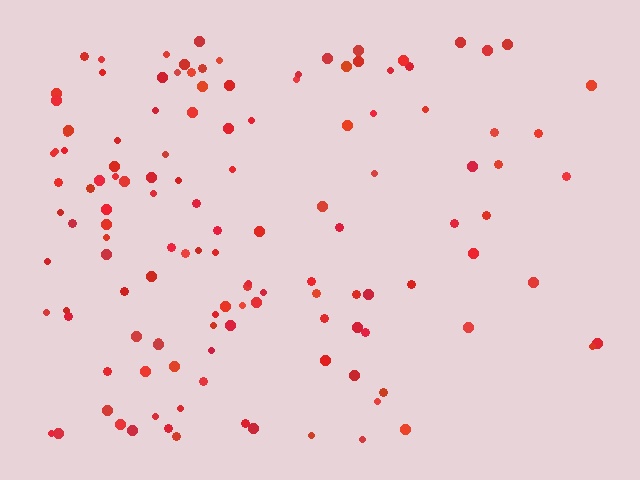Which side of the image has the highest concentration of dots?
The left.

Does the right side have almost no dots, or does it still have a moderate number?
Still a moderate number, just noticeably fewer than the left.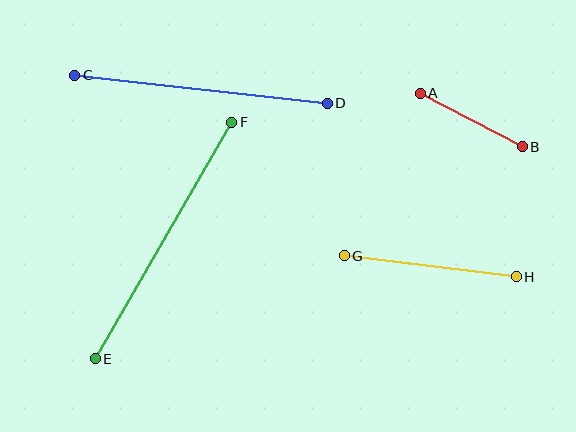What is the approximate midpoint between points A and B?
The midpoint is at approximately (471, 120) pixels.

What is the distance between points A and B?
The distance is approximately 115 pixels.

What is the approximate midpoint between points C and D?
The midpoint is at approximately (201, 89) pixels.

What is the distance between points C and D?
The distance is approximately 254 pixels.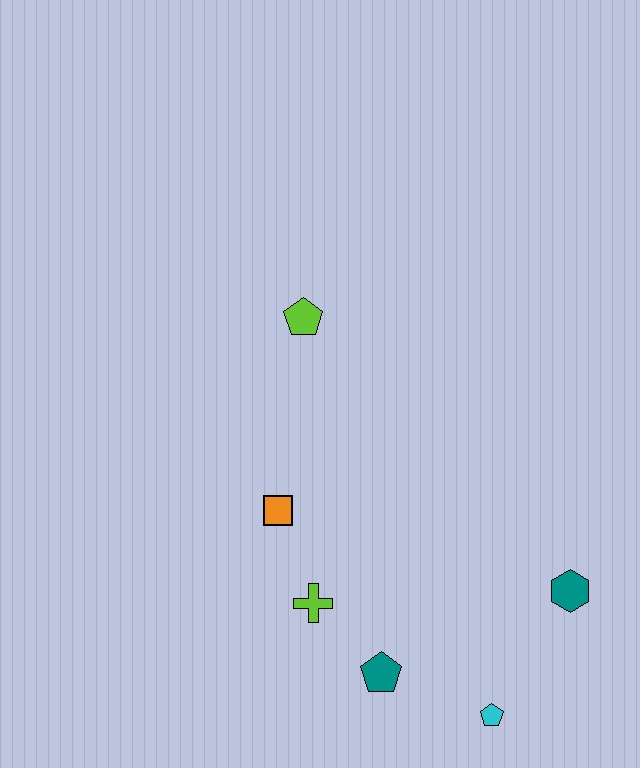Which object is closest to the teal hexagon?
The cyan pentagon is closest to the teal hexagon.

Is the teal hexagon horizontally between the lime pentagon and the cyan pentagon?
No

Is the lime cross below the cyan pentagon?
No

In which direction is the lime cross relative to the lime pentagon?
The lime cross is below the lime pentagon.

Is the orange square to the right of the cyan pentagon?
No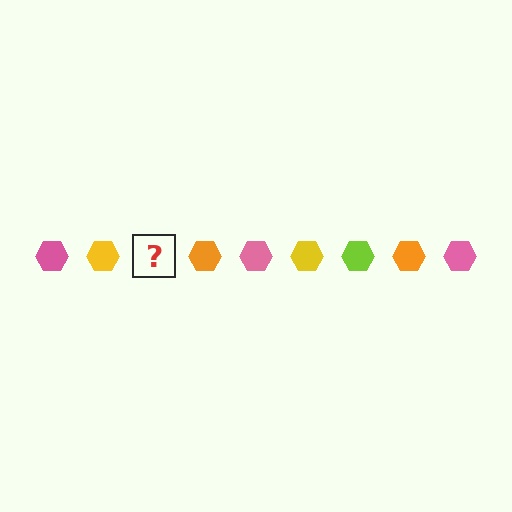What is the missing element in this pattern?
The missing element is a lime hexagon.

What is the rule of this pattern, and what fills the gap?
The rule is that the pattern cycles through pink, yellow, lime, orange hexagons. The gap should be filled with a lime hexagon.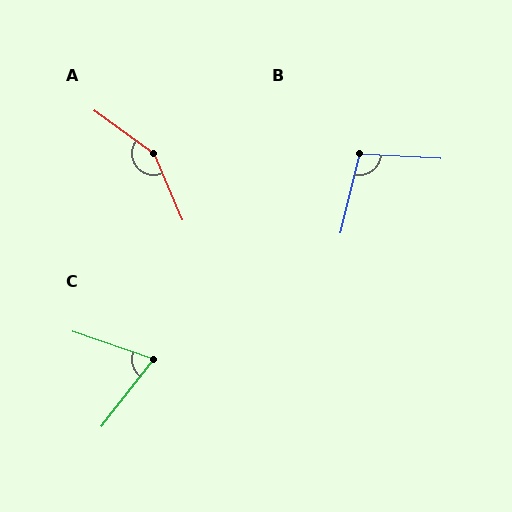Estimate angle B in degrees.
Approximately 101 degrees.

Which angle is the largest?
A, at approximately 149 degrees.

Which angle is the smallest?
C, at approximately 71 degrees.